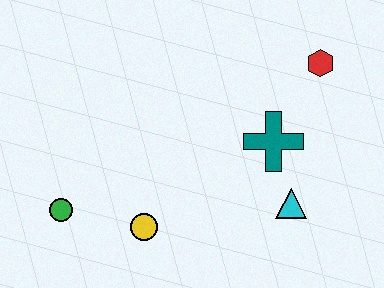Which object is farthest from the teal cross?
The green circle is farthest from the teal cross.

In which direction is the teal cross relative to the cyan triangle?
The teal cross is above the cyan triangle.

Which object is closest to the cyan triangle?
The teal cross is closest to the cyan triangle.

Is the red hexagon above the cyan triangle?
Yes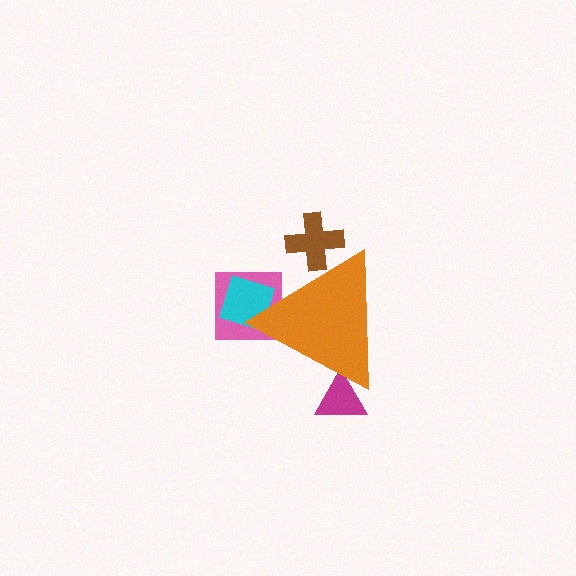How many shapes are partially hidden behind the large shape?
4 shapes are partially hidden.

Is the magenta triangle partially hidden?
Yes, the magenta triangle is partially hidden behind the orange triangle.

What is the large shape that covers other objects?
An orange triangle.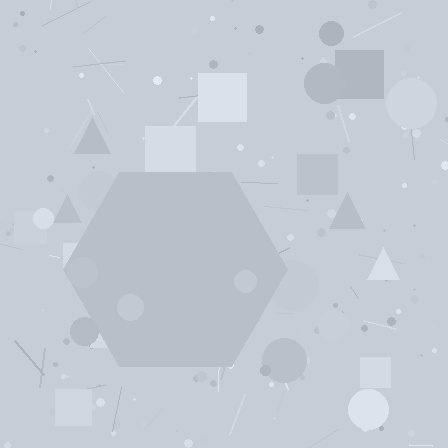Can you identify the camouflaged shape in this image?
The camouflaged shape is a hexagon.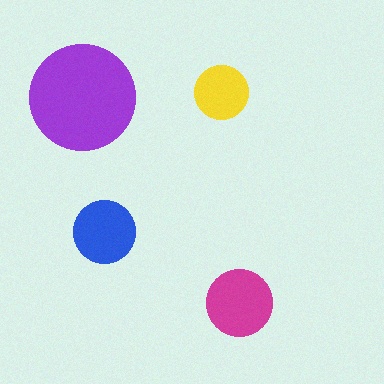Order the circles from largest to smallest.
the purple one, the magenta one, the blue one, the yellow one.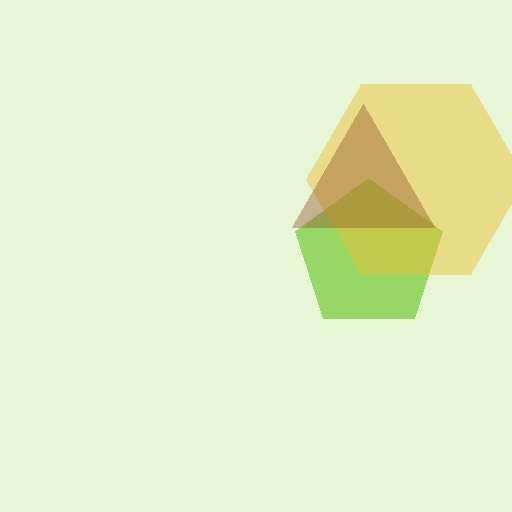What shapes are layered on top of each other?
The layered shapes are: a lime pentagon, a yellow hexagon, a brown triangle.